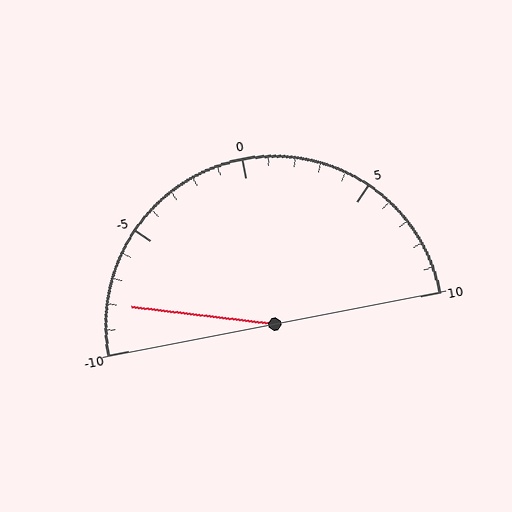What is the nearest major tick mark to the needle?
The nearest major tick mark is -10.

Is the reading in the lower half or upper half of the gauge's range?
The reading is in the lower half of the range (-10 to 10).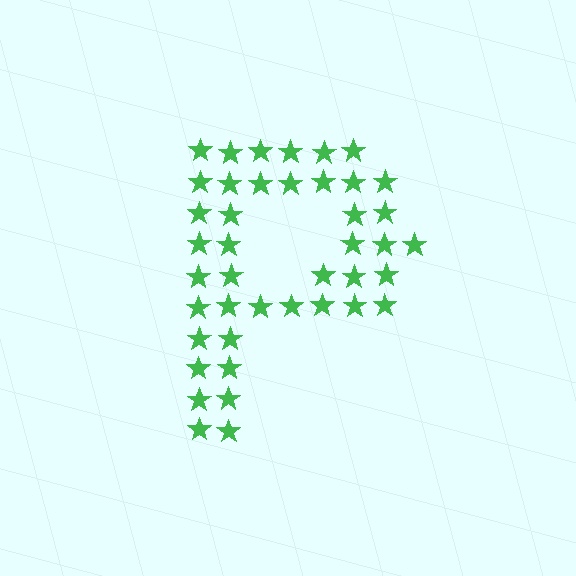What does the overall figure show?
The overall figure shows the letter P.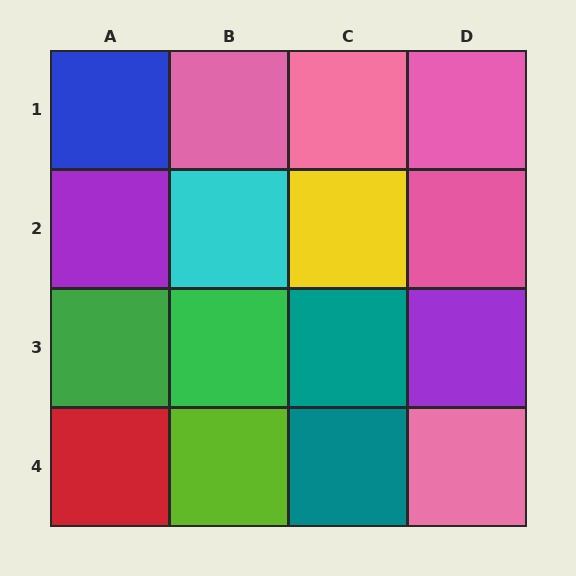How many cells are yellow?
1 cell is yellow.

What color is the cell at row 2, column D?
Pink.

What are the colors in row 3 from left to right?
Green, green, teal, purple.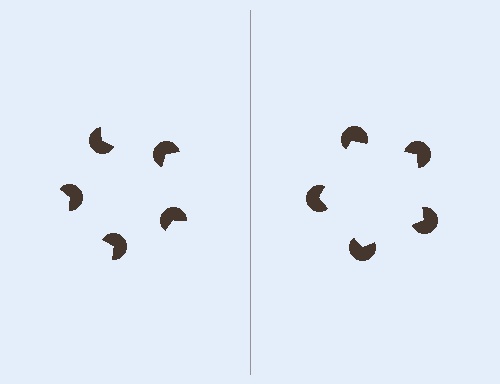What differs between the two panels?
The pac-man discs are positioned identically on both sides; only the wedge orientations differ. On the right they align to a pentagon; on the left they are misaligned.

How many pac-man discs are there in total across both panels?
10 — 5 on each side.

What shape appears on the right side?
An illusory pentagon.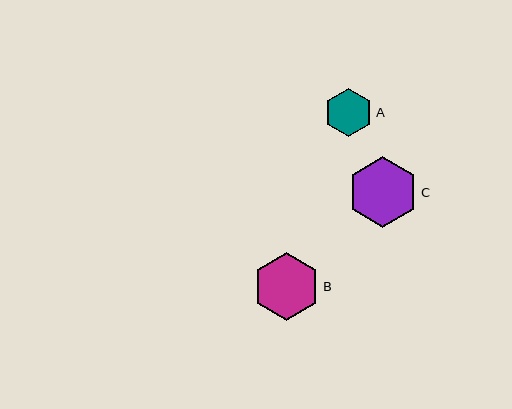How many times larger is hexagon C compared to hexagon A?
Hexagon C is approximately 1.5 times the size of hexagon A.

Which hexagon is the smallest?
Hexagon A is the smallest with a size of approximately 48 pixels.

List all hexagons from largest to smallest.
From largest to smallest: C, B, A.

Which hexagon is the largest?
Hexagon C is the largest with a size of approximately 71 pixels.